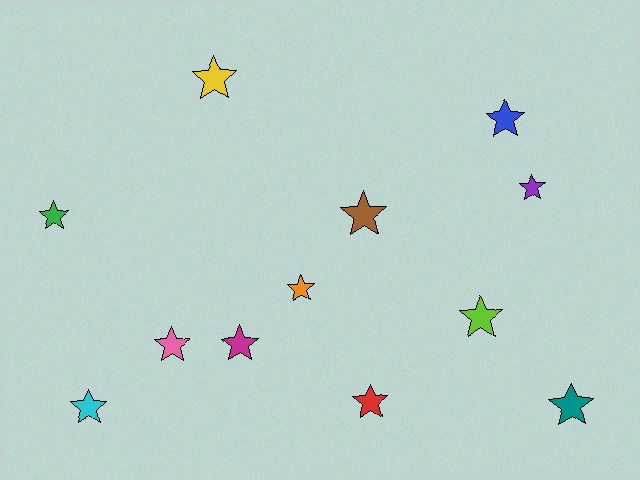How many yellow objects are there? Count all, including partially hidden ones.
There is 1 yellow object.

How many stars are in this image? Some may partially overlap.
There are 12 stars.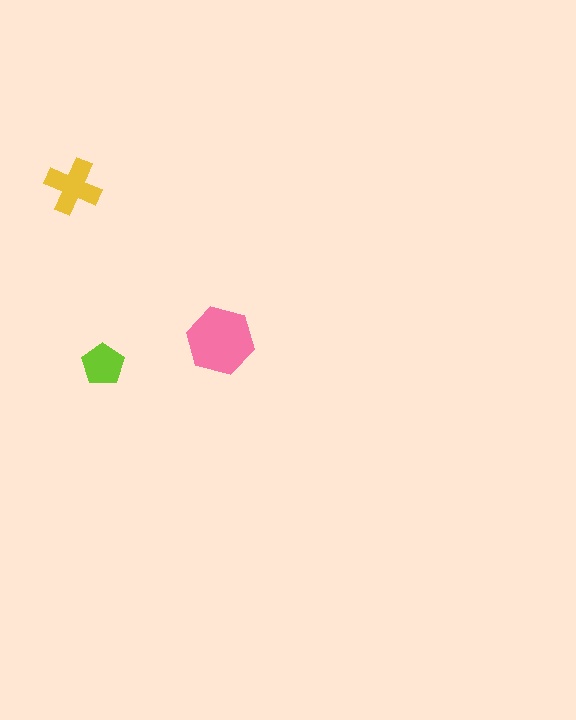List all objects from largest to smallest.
The pink hexagon, the yellow cross, the lime pentagon.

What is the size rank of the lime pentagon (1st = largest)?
3rd.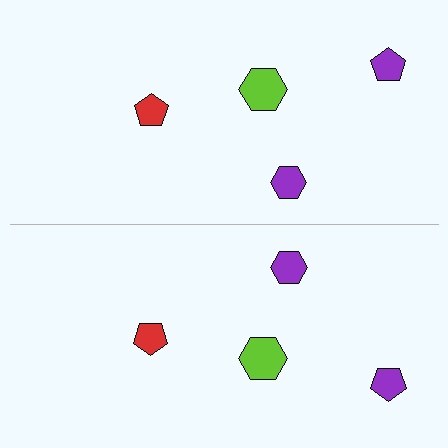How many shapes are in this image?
There are 8 shapes in this image.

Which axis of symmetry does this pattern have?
The pattern has a horizontal axis of symmetry running through the center of the image.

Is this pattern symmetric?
Yes, this pattern has bilateral (reflection) symmetry.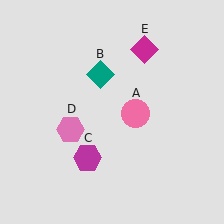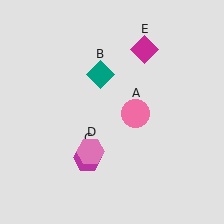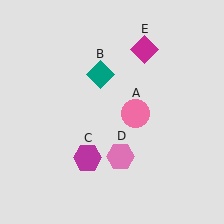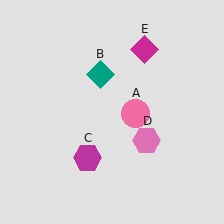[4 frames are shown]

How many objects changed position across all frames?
1 object changed position: pink hexagon (object D).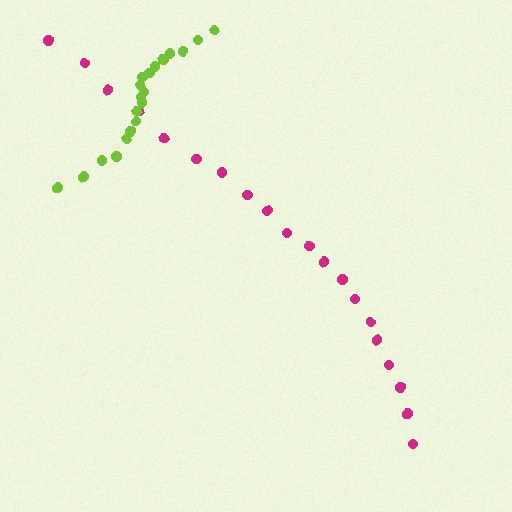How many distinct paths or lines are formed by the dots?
There are 2 distinct paths.